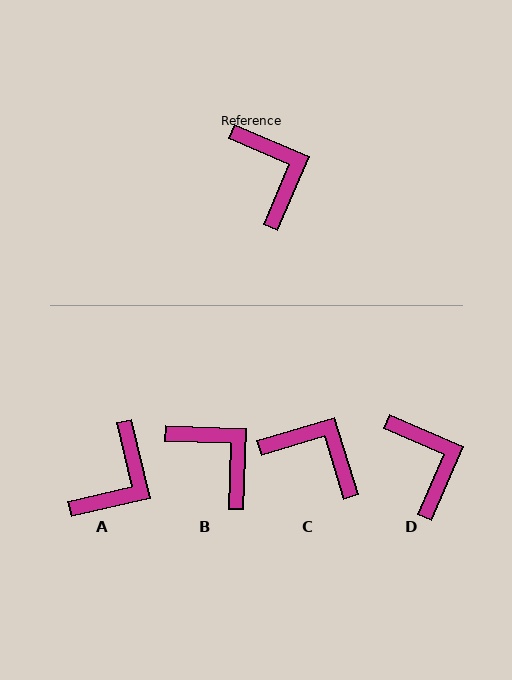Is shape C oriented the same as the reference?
No, it is off by about 40 degrees.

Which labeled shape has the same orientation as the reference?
D.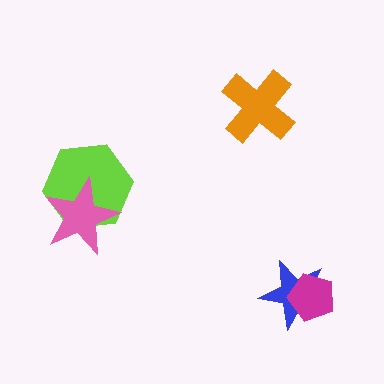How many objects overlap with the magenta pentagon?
1 object overlaps with the magenta pentagon.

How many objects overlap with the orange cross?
0 objects overlap with the orange cross.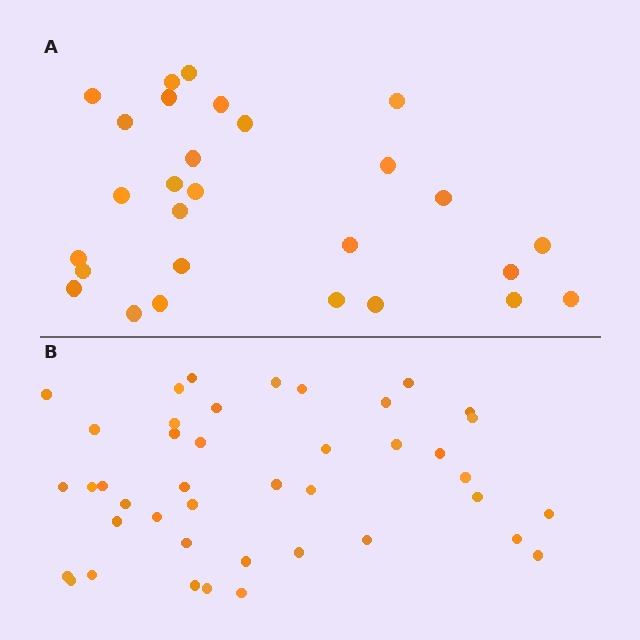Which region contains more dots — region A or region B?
Region B (the bottom region) has more dots.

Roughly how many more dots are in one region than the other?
Region B has approximately 15 more dots than region A.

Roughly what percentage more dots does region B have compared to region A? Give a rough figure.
About 50% more.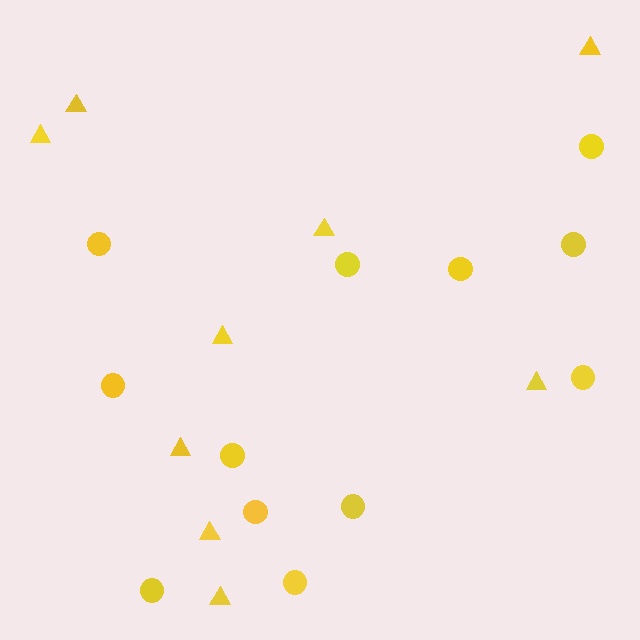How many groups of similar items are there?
There are 2 groups: one group of triangles (9) and one group of circles (12).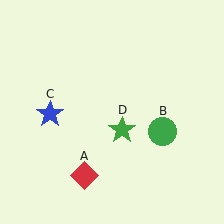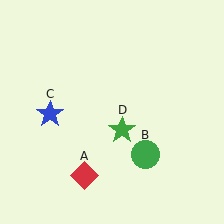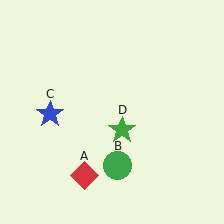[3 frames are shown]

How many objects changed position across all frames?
1 object changed position: green circle (object B).